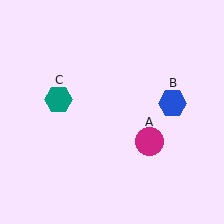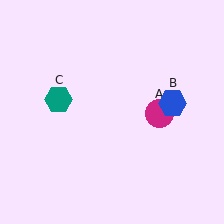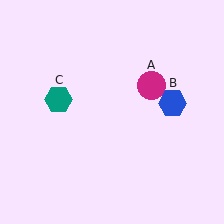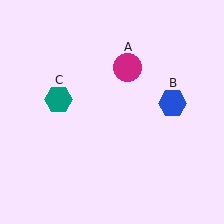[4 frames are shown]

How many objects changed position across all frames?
1 object changed position: magenta circle (object A).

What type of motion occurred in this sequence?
The magenta circle (object A) rotated counterclockwise around the center of the scene.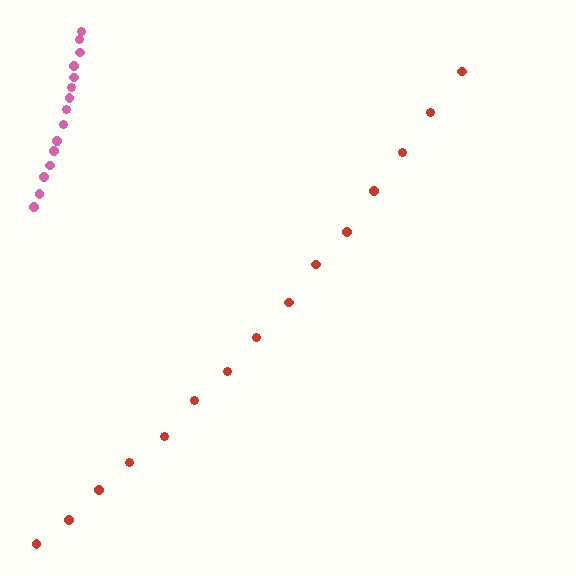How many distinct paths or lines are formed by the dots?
There are 2 distinct paths.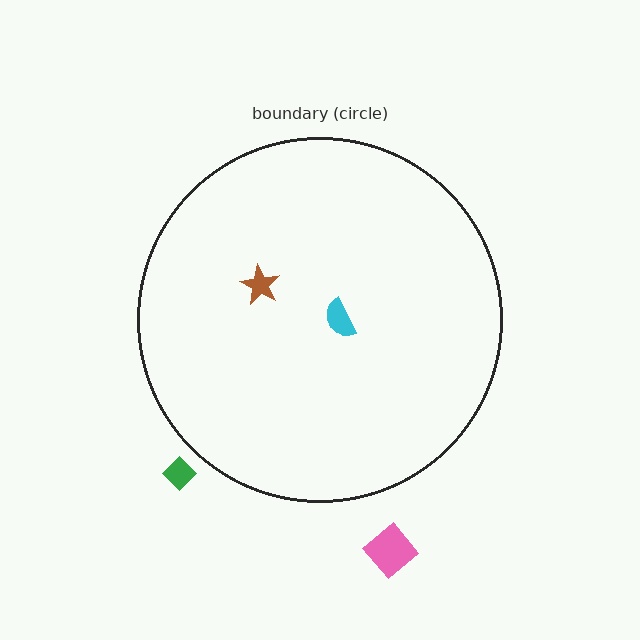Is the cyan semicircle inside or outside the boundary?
Inside.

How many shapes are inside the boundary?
2 inside, 2 outside.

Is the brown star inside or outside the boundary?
Inside.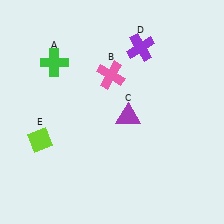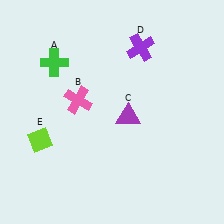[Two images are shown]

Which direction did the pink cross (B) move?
The pink cross (B) moved left.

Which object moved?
The pink cross (B) moved left.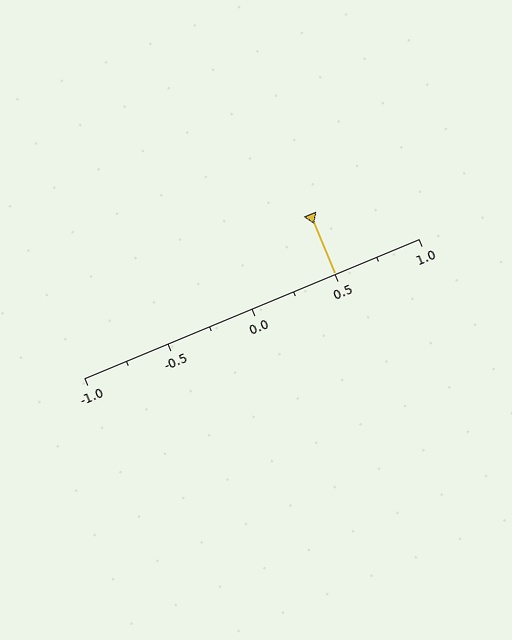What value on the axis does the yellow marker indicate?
The marker indicates approximately 0.5.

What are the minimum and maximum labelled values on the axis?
The axis runs from -1.0 to 1.0.